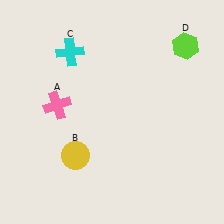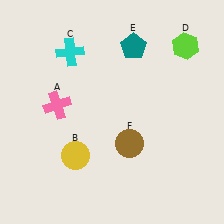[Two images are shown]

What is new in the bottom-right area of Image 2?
A brown circle (F) was added in the bottom-right area of Image 2.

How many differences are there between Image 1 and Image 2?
There are 2 differences between the two images.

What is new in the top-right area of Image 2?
A teal pentagon (E) was added in the top-right area of Image 2.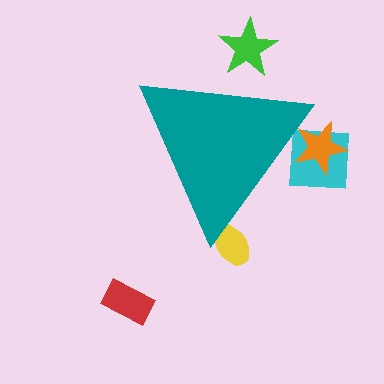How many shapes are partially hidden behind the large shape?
4 shapes are partially hidden.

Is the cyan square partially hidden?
Yes, the cyan square is partially hidden behind the teal triangle.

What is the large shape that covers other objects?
A teal triangle.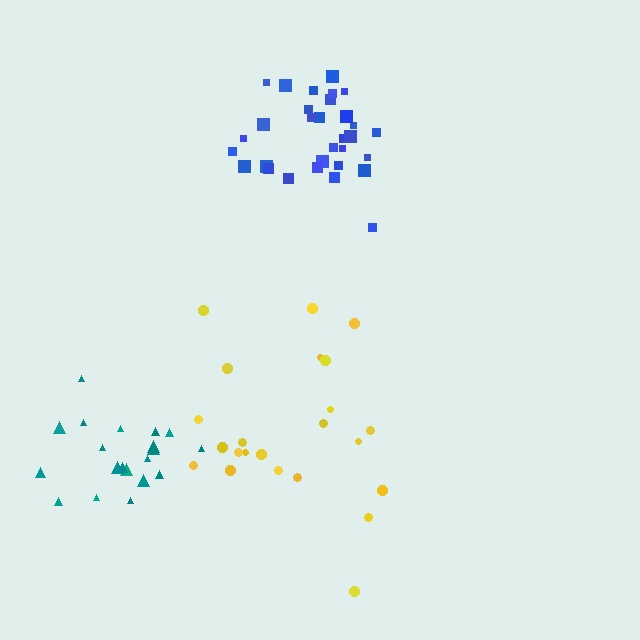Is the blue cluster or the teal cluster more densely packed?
Blue.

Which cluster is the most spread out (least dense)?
Yellow.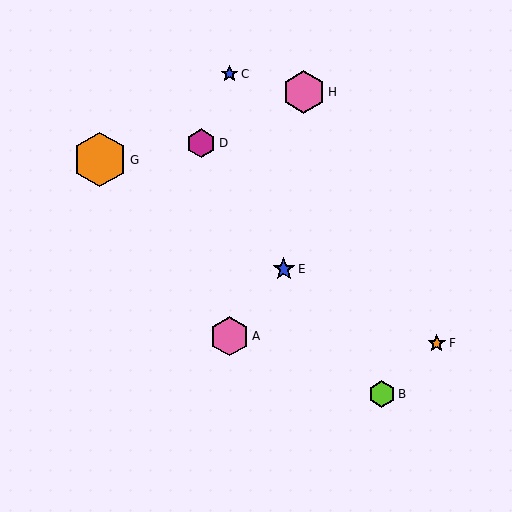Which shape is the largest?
The orange hexagon (labeled G) is the largest.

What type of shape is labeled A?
Shape A is a pink hexagon.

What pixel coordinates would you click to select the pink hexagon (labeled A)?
Click at (230, 336) to select the pink hexagon A.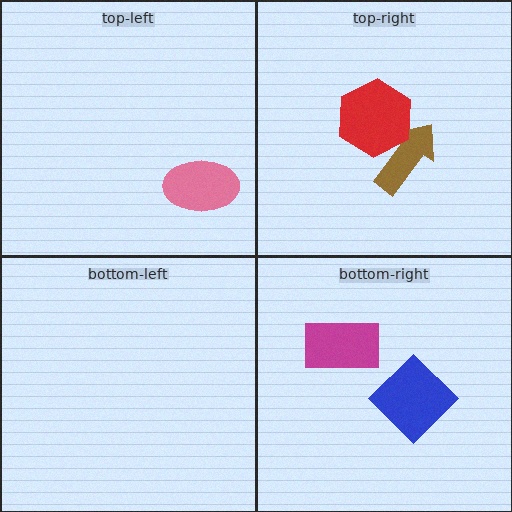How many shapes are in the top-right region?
2.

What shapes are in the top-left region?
The pink ellipse.